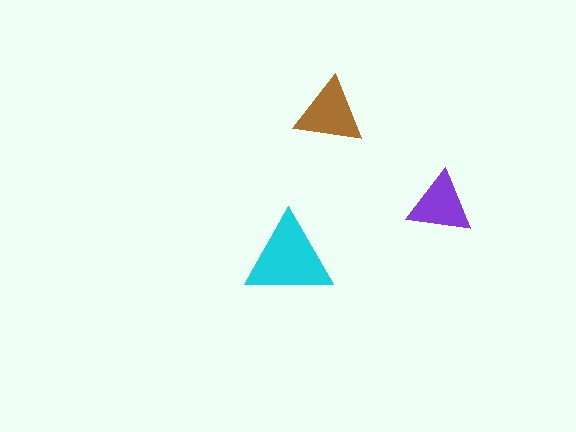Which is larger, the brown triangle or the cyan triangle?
The cyan one.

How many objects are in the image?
There are 3 objects in the image.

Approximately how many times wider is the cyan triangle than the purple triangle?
About 1.5 times wider.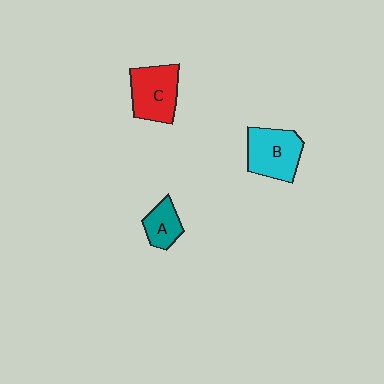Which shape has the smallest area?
Shape A (teal).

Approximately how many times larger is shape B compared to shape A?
Approximately 1.8 times.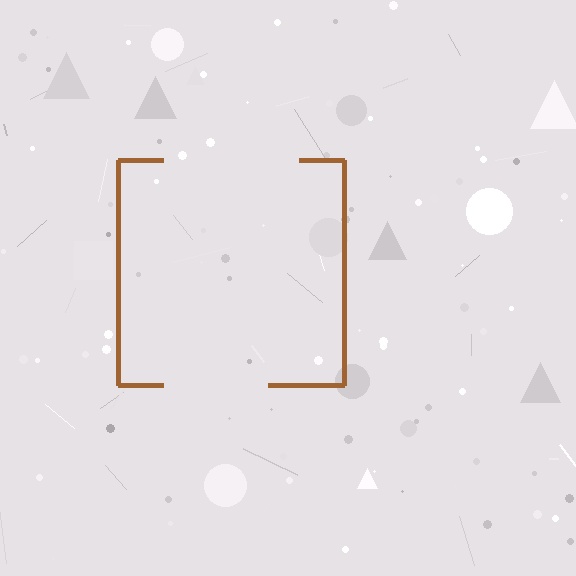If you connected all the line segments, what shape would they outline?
They would outline a square.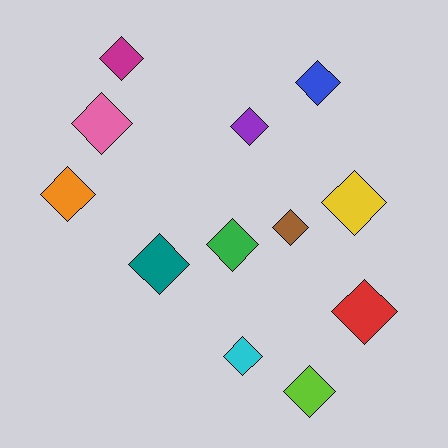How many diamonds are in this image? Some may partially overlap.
There are 12 diamonds.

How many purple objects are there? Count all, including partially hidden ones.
There is 1 purple object.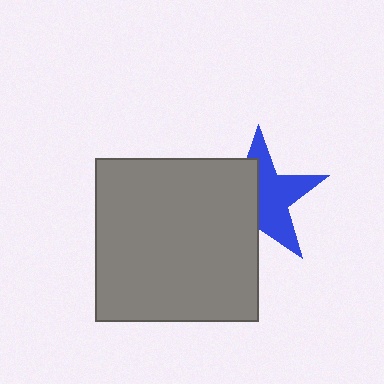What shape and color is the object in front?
The object in front is a gray square.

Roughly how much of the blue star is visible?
About half of it is visible (roughly 53%).